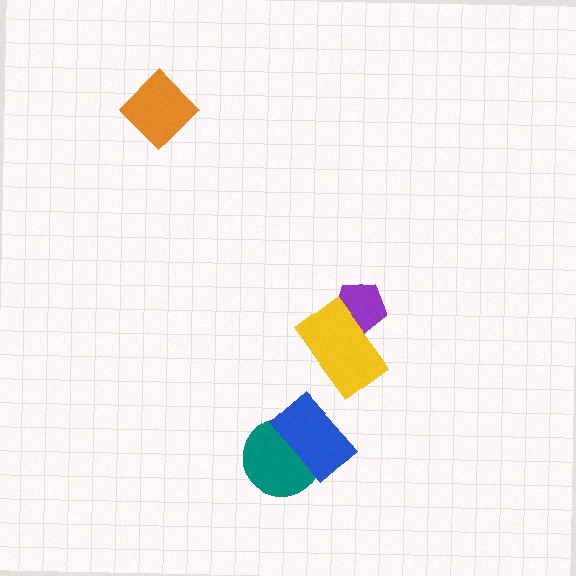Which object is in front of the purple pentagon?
The yellow rectangle is in front of the purple pentagon.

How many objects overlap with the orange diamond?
0 objects overlap with the orange diamond.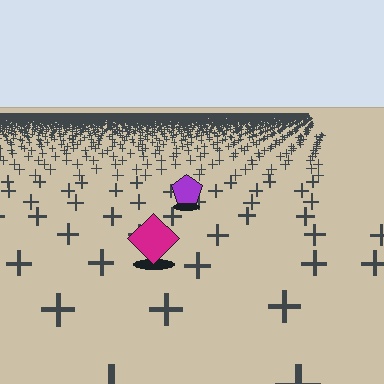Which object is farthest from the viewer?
The purple pentagon is farthest from the viewer. It appears smaller and the ground texture around it is denser.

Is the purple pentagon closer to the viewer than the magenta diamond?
No. The magenta diamond is closer — you can tell from the texture gradient: the ground texture is coarser near it.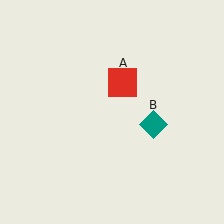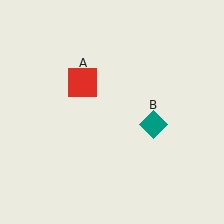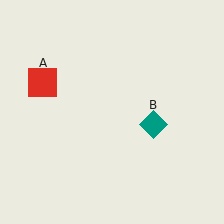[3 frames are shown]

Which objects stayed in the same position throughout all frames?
Teal diamond (object B) remained stationary.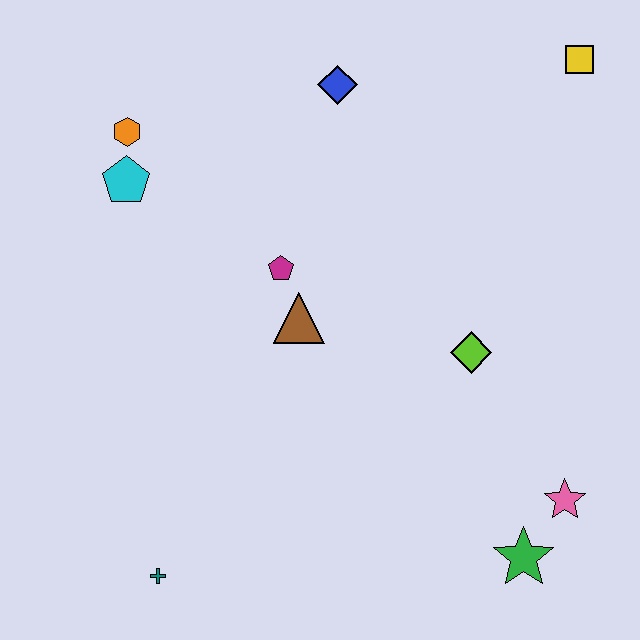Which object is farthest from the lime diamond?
The orange hexagon is farthest from the lime diamond.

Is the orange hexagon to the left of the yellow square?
Yes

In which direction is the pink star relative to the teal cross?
The pink star is to the right of the teal cross.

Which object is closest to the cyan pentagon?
The orange hexagon is closest to the cyan pentagon.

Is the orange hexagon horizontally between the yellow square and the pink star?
No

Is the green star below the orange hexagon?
Yes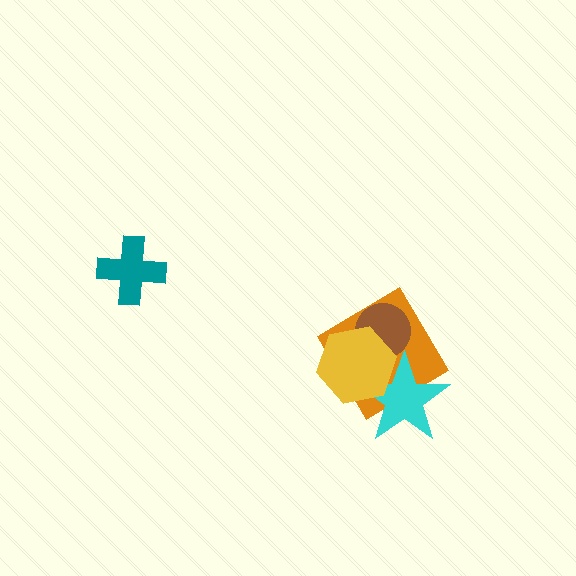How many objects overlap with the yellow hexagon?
3 objects overlap with the yellow hexagon.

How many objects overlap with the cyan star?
2 objects overlap with the cyan star.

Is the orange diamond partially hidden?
Yes, it is partially covered by another shape.